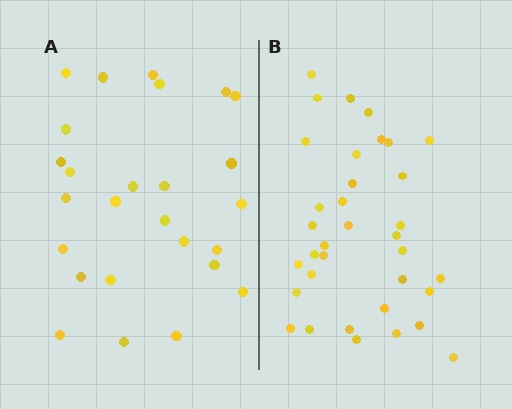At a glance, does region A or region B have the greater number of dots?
Region B (the right region) has more dots.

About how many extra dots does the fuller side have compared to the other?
Region B has roughly 8 or so more dots than region A.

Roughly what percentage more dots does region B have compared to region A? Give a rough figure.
About 35% more.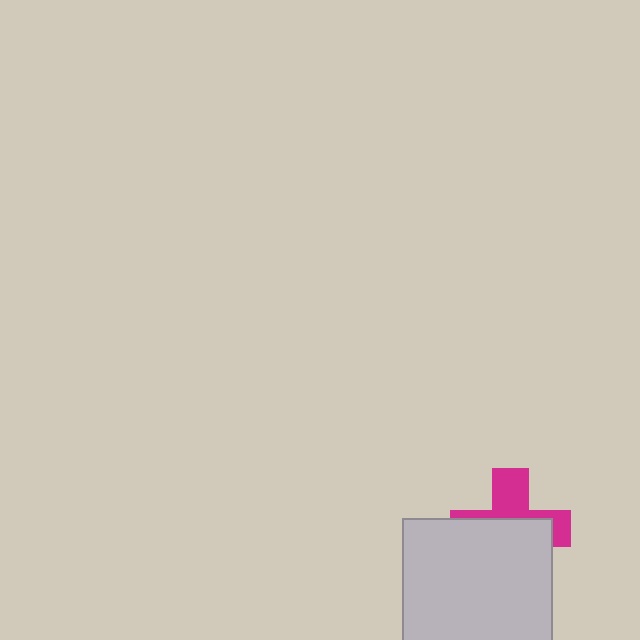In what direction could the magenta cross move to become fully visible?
The magenta cross could move up. That would shift it out from behind the light gray square entirely.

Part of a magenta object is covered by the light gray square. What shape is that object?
It is a cross.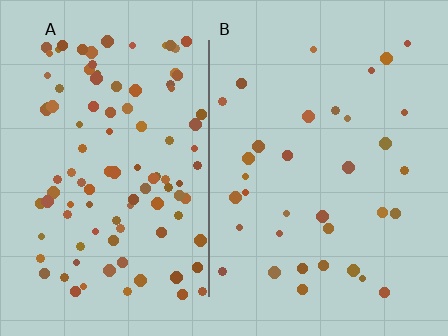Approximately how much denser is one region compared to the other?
Approximately 3.0× — region A over region B.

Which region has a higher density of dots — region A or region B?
A (the left).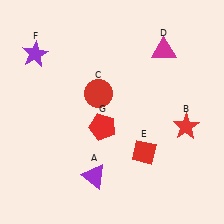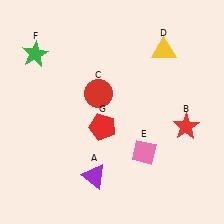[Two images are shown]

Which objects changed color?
D changed from magenta to yellow. E changed from red to pink. F changed from purple to green.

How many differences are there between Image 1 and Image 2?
There are 3 differences between the two images.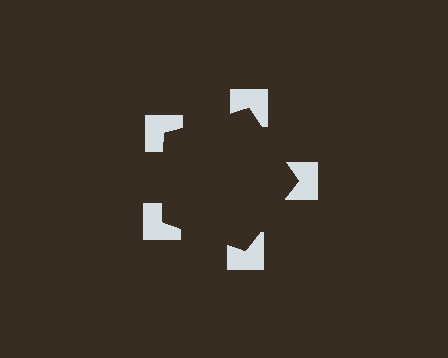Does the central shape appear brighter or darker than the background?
It typically appears slightly darker than the background, even though no actual brightness change is drawn.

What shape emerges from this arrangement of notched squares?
An illusory pentagon — its edges are inferred from the aligned wedge cuts in the notched squares, not physically drawn.